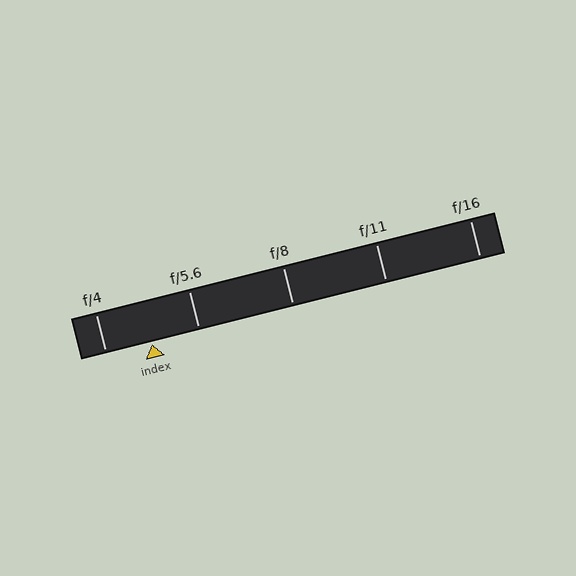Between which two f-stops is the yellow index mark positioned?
The index mark is between f/4 and f/5.6.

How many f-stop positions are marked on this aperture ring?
There are 5 f-stop positions marked.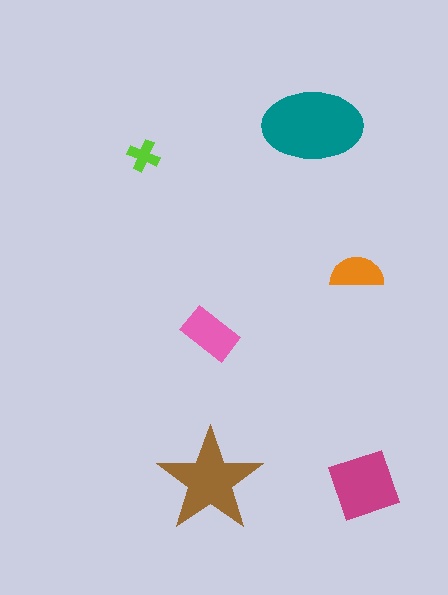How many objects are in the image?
There are 6 objects in the image.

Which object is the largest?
The teal ellipse.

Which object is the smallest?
The lime cross.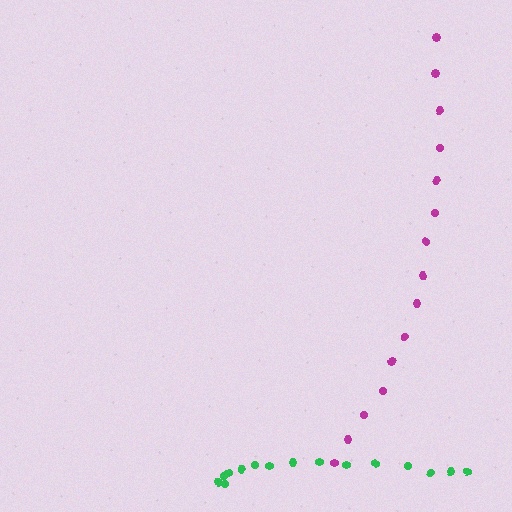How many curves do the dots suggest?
There are 2 distinct paths.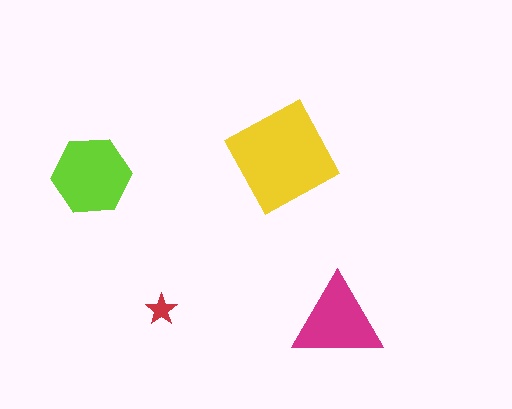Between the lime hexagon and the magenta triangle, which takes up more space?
The lime hexagon.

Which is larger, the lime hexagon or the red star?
The lime hexagon.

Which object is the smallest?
The red star.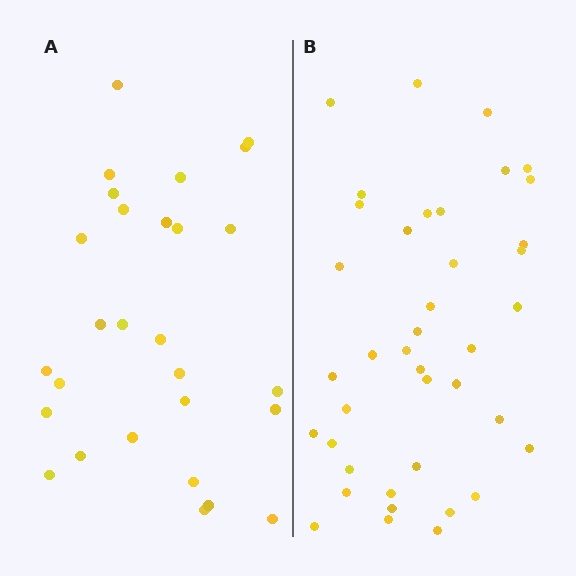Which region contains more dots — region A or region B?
Region B (the right region) has more dots.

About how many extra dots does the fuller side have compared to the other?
Region B has roughly 12 or so more dots than region A.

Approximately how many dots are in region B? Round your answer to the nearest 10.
About 40 dots.